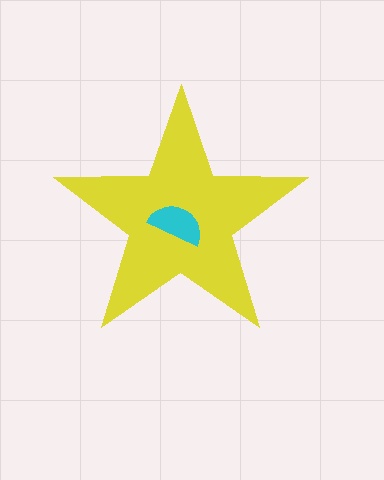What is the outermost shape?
The yellow star.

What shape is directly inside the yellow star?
The cyan semicircle.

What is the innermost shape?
The cyan semicircle.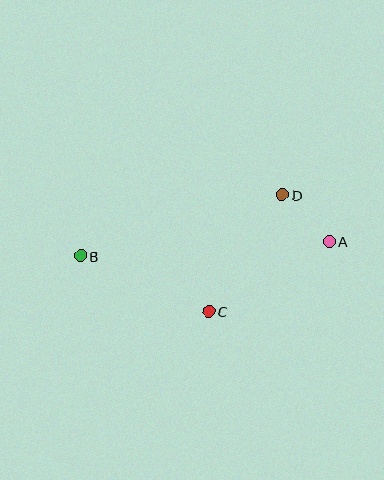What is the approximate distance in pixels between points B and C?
The distance between B and C is approximately 139 pixels.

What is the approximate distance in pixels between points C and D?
The distance between C and D is approximately 138 pixels.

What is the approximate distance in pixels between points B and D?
The distance between B and D is approximately 210 pixels.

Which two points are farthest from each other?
Points A and B are farthest from each other.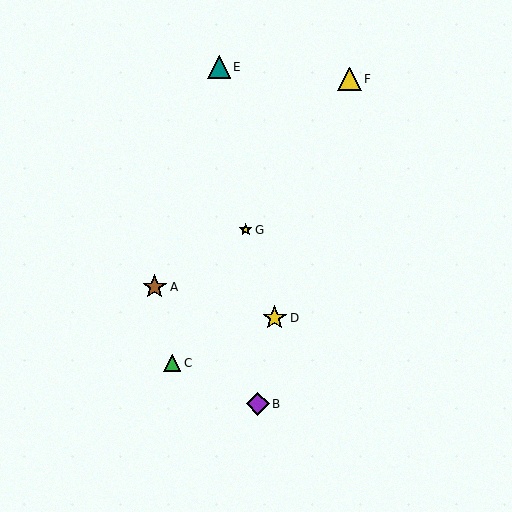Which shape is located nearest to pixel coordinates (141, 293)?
The brown star (labeled A) at (155, 287) is nearest to that location.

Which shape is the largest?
The brown star (labeled A) is the largest.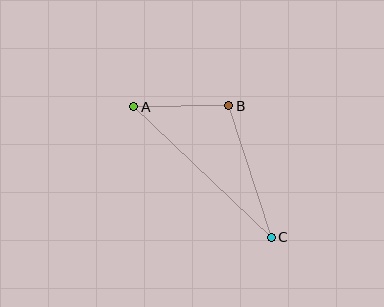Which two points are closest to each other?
Points A and B are closest to each other.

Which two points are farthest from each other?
Points A and C are farthest from each other.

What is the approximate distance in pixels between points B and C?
The distance between B and C is approximately 138 pixels.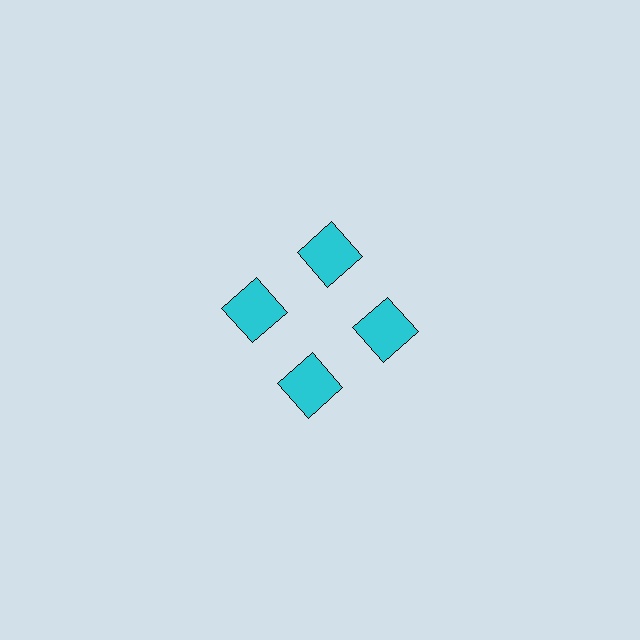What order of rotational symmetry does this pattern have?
This pattern has 4-fold rotational symmetry.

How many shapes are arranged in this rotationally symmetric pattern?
There are 4 shapes, arranged in 4 groups of 1.